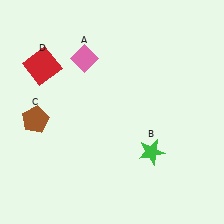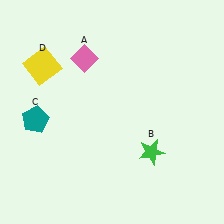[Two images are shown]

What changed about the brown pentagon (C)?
In Image 1, C is brown. In Image 2, it changed to teal.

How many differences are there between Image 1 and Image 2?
There are 2 differences between the two images.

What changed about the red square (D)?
In Image 1, D is red. In Image 2, it changed to yellow.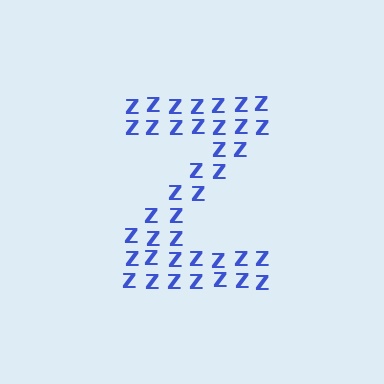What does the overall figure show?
The overall figure shows the letter Z.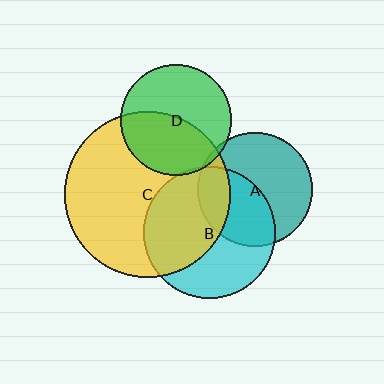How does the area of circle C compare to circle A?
Approximately 2.1 times.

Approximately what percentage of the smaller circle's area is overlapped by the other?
Approximately 50%.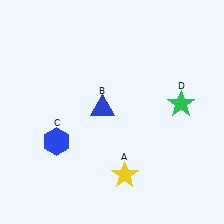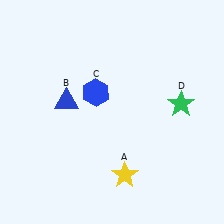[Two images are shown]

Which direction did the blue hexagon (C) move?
The blue hexagon (C) moved up.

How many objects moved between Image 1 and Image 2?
2 objects moved between the two images.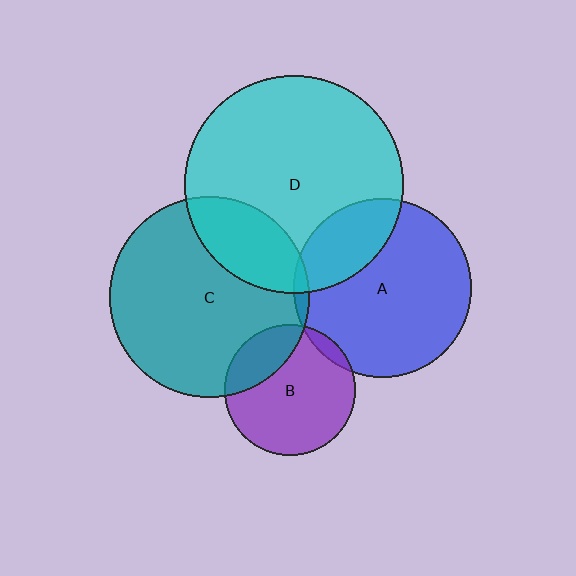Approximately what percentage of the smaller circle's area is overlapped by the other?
Approximately 5%.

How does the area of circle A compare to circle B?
Approximately 1.8 times.